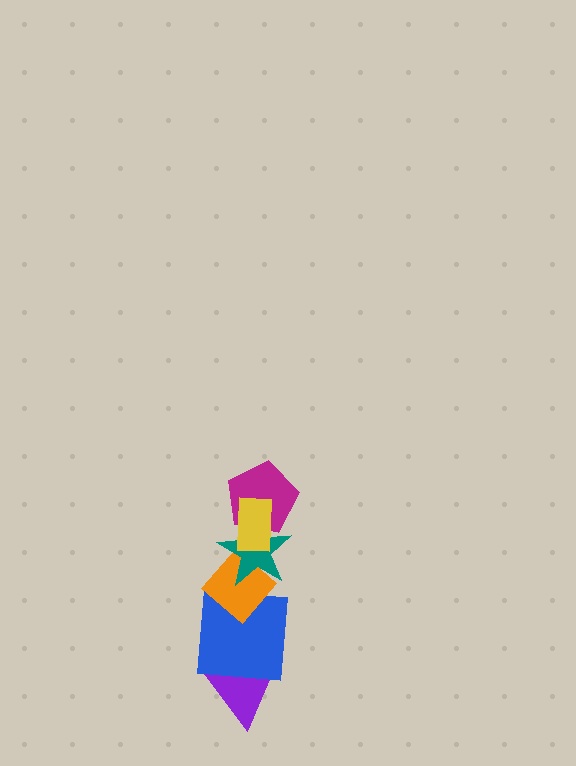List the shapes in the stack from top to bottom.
From top to bottom: the yellow rectangle, the magenta pentagon, the teal star, the orange diamond, the blue square, the purple triangle.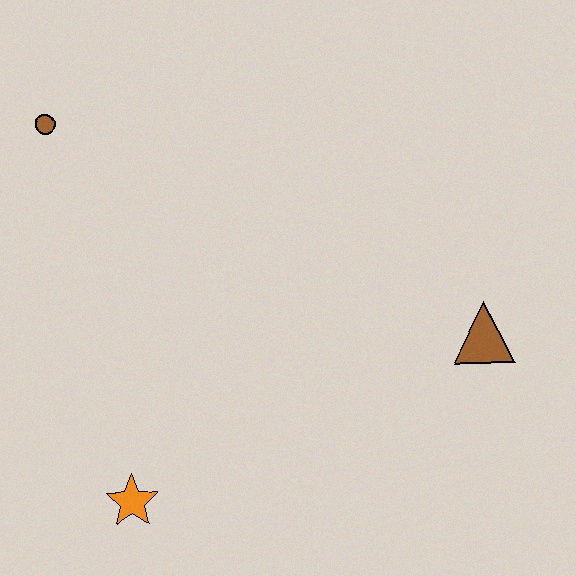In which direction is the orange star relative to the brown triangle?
The orange star is to the left of the brown triangle.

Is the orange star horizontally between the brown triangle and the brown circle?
Yes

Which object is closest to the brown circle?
The orange star is closest to the brown circle.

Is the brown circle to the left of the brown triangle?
Yes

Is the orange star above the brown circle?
No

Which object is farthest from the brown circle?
The brown triangle is farthest from the brown circle.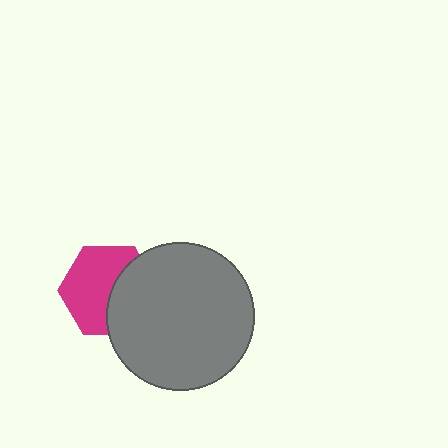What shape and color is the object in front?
The object in front is a gray circle.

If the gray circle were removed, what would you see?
You would see the complete magenta hexagon.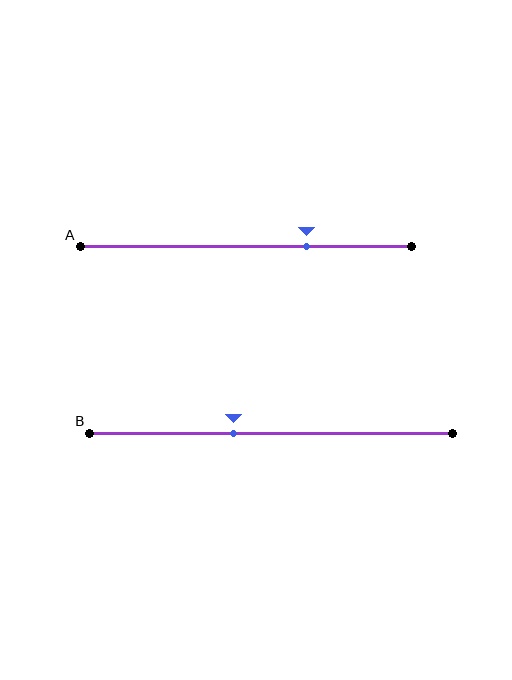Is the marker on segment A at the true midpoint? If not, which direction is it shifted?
No, the marker on segment A is shifted to the right by about 18% of the segment length.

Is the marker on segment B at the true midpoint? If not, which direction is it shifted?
No, the marker on segment B is shifted to the left by about 10% of the segment length.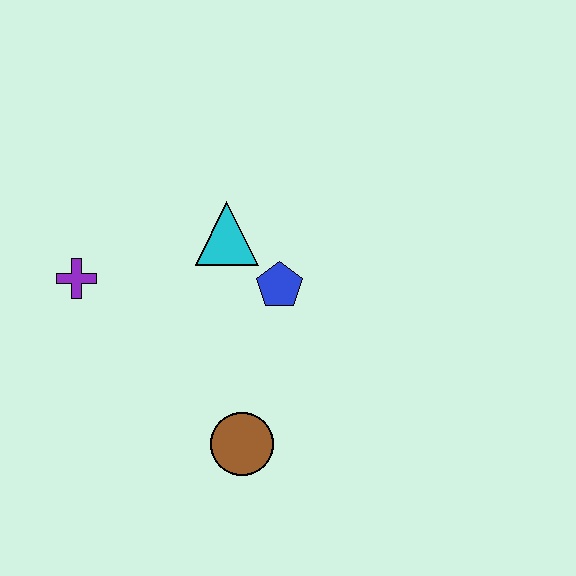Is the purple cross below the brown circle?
No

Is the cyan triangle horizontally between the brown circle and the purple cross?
Yes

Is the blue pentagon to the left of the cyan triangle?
No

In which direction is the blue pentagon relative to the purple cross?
The blue pentagon is to the right of the purple cross.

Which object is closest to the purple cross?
The cyan triangle is closest to the purple cross.